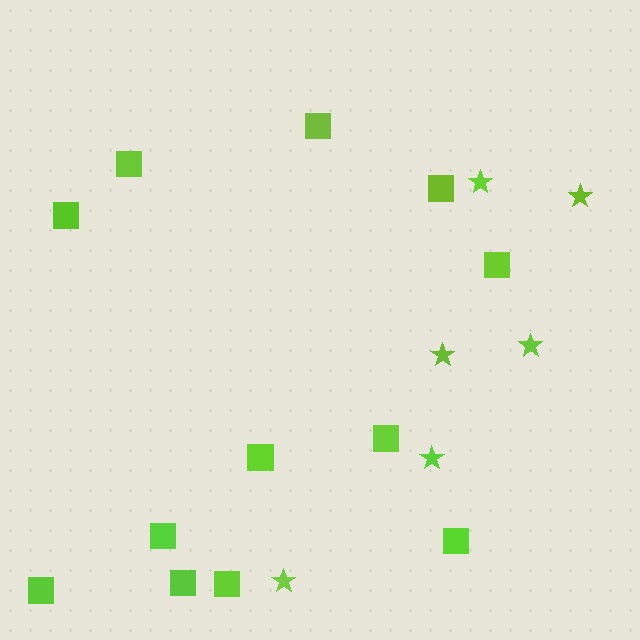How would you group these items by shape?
There are 2 groups: one group of squares (12) and one group of stars (6).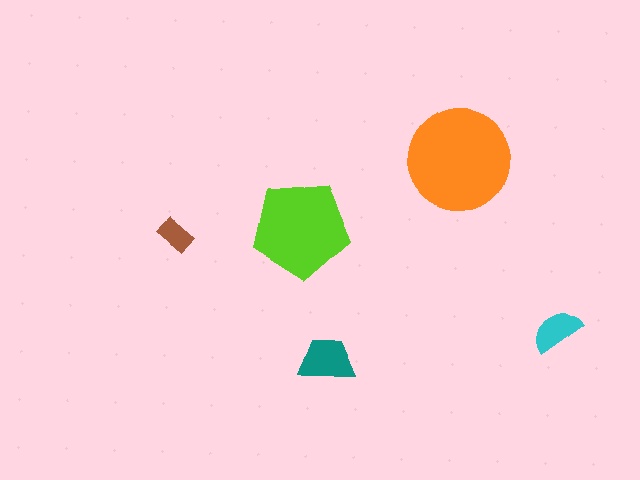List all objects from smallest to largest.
The brown rectangle, the cyan semicircle, the teal trapezoid, the lime pentagon, the orange circle.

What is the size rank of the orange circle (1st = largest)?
1st.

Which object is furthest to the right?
The cyan semicircle is rightmost.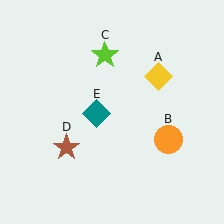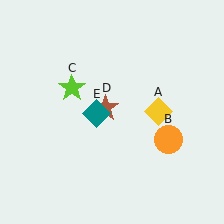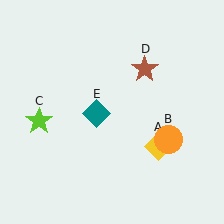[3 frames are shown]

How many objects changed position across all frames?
3 objects changed position: yellow diamond (object A), lime star (object C), brown star (object D).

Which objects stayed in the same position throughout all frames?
Orange circle (object B) and teal diamond (object E) remained stationary.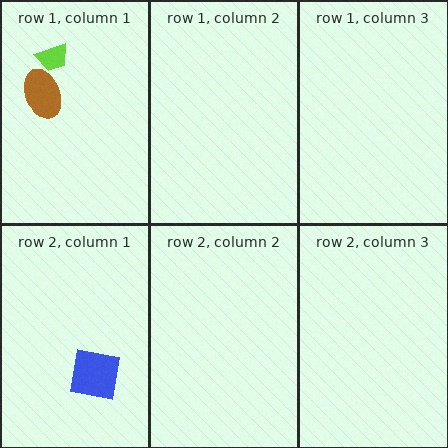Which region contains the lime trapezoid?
The row 1, column 1 region.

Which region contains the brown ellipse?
The row 1, column 1 region.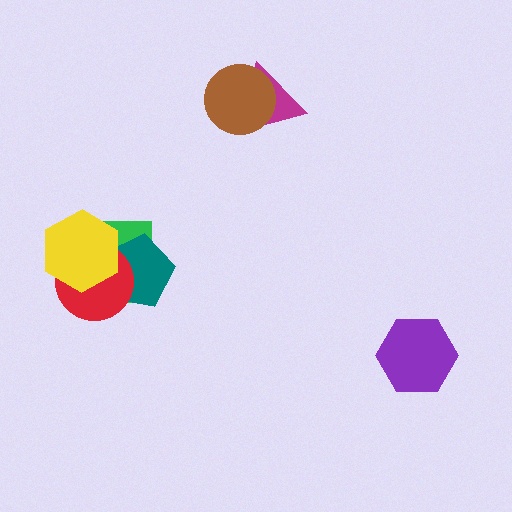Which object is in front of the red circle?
The yellow hexagon is in front of the red circle.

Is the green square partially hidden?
Yes, it is partially covered by another shape.